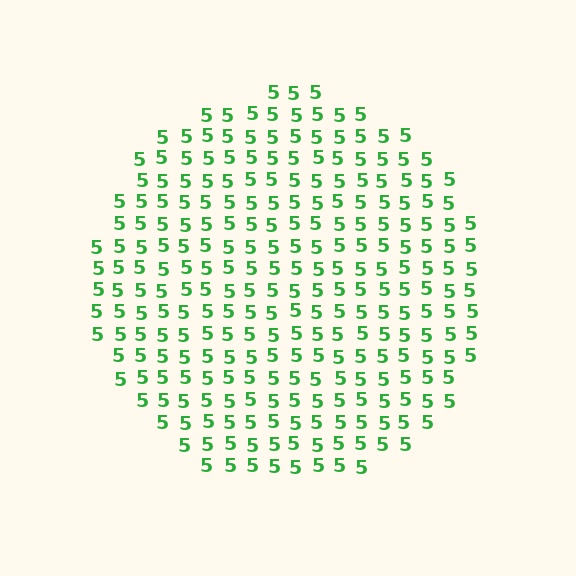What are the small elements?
The small elements are digit 5's.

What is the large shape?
The large shape is a circle.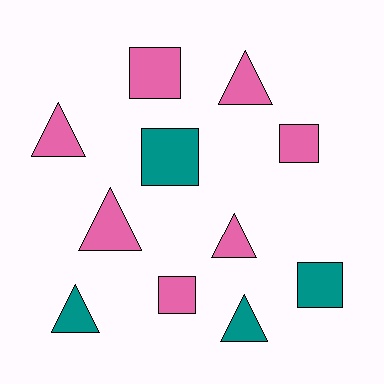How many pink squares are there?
There are 3 pink squares.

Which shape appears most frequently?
Triangle, with 6 objects.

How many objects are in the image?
There are 11 objects.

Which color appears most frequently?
Pink, with 7 objects.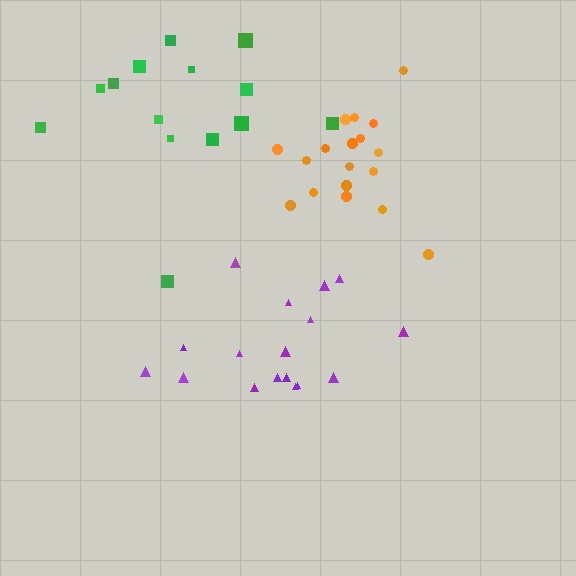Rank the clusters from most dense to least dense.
orange, purple, green.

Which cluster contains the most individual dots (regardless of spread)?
Orange (18).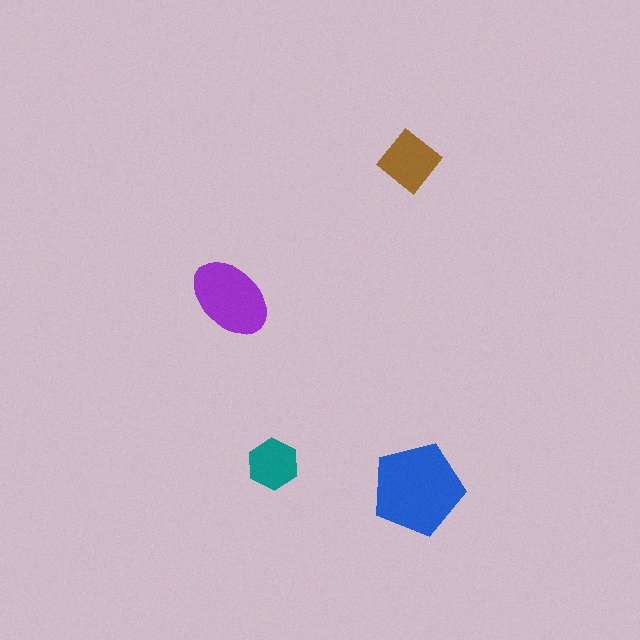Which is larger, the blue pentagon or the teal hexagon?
The blue pentagon.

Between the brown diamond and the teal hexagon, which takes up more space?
The brown diamond.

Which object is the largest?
The blue pentagon.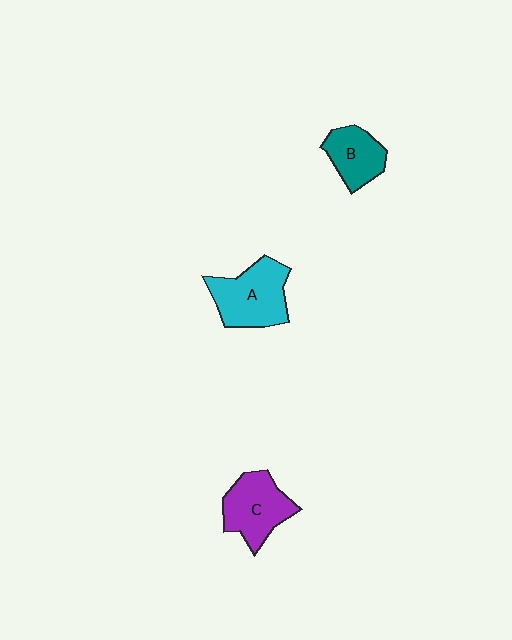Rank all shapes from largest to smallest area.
From largest to smallest: A (cyan), C (purple), B (teal).